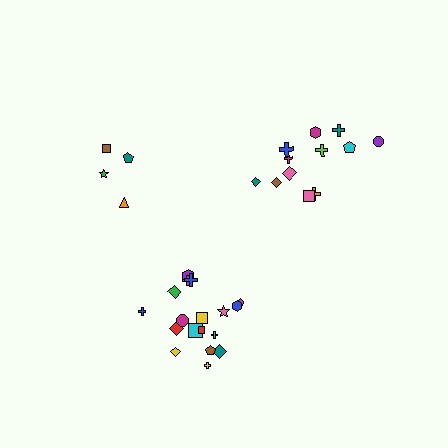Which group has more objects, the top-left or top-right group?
The top-right group.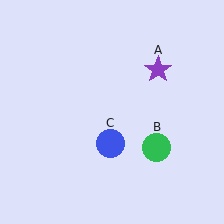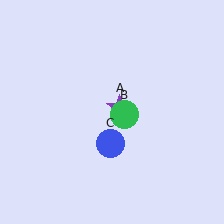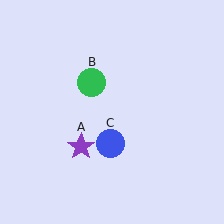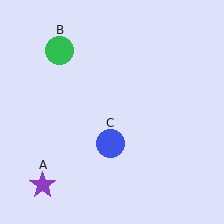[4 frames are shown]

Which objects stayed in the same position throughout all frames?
Blue circle (object C) remained stationary.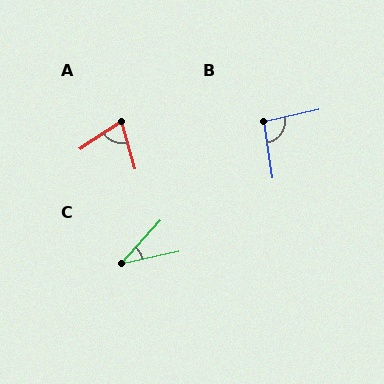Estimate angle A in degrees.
Approximately 71 degrees.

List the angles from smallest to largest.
C (36°), A (71°), B (94°).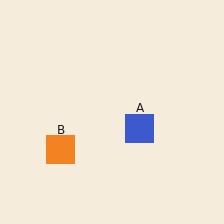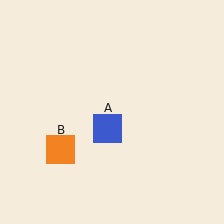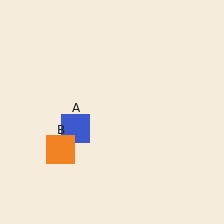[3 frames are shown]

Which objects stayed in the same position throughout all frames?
Orange square (object B) remained stationary.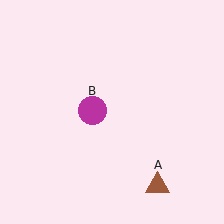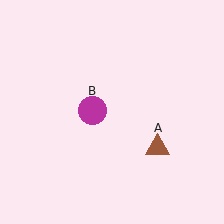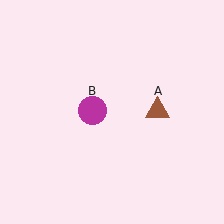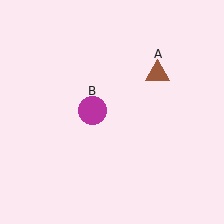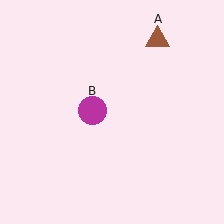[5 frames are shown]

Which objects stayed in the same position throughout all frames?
Magenta circle (object B) remained stationary.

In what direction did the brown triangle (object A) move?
The brown triangle (object A) moved up.